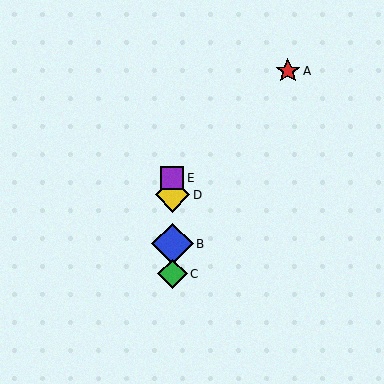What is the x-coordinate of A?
Object A is at x≈288.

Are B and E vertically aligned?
Yes, both are at x≈172.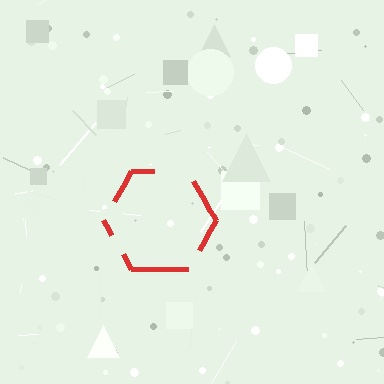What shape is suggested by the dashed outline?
The dashed outline suggests a hexagon.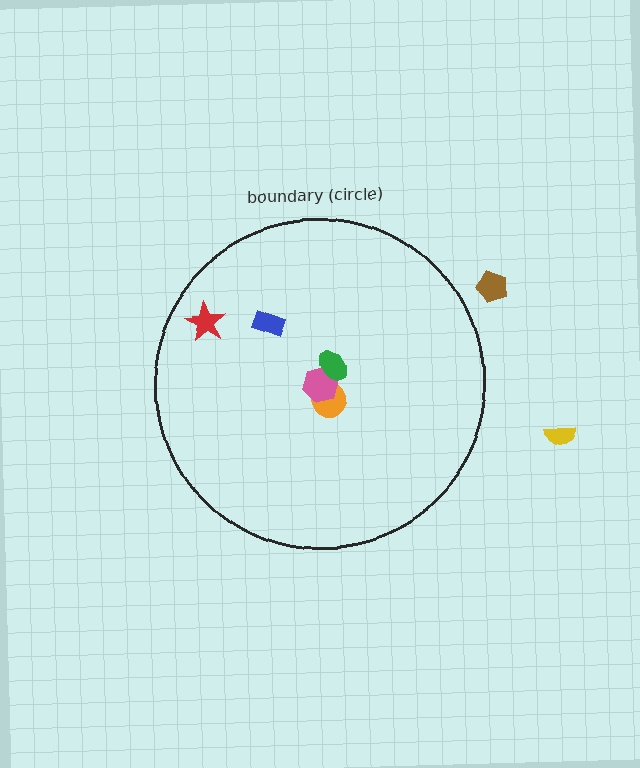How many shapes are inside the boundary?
5 inside, 2 outside.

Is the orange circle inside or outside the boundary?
Inside.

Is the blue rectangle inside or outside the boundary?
Inside.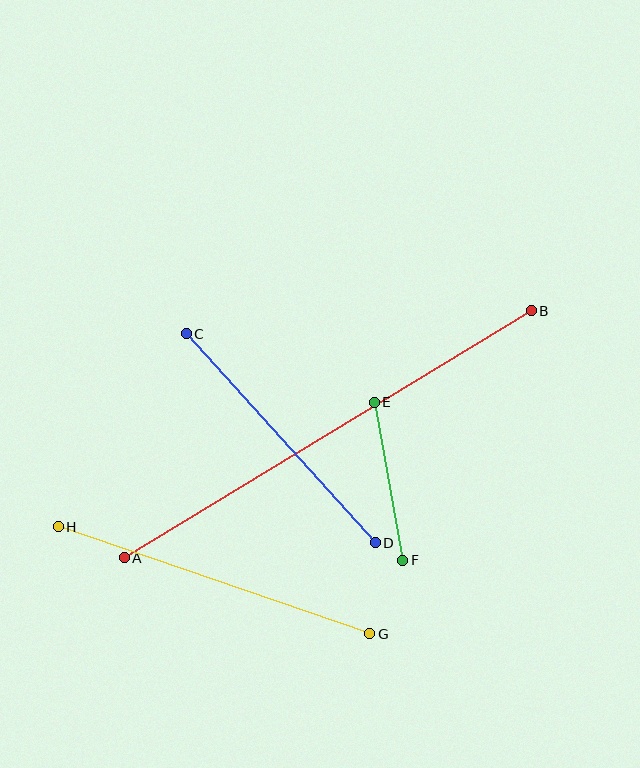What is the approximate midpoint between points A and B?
The midpoint is at approximately (328, 434) pixels.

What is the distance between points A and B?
The distance is approximately 476 pixels.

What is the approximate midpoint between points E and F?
The midpoint is at approximately (389, 481) pixels.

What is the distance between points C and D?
The distance is approximately 282 pixels.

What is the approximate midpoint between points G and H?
The midpoint is at approximately (214, 580) pixels.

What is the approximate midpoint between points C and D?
The midpoint is at approximately (281, 438) pixels.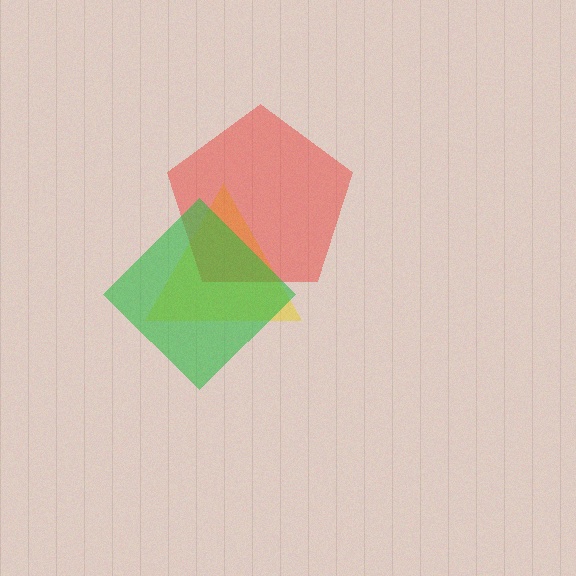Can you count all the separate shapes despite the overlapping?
Yes, there are 3 separate shapes.